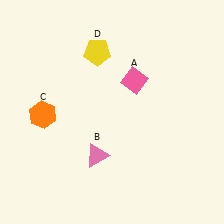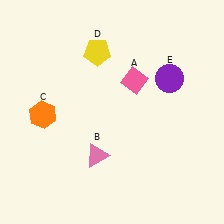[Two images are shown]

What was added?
A purple circle (E) was added in Image 2.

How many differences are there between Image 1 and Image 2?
There is 1 difference between the two images.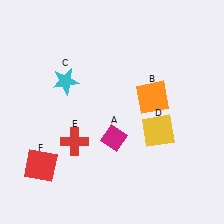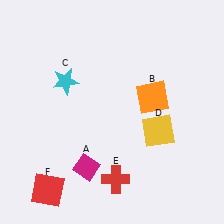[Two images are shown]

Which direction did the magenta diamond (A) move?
The magenta diamond (A) moved down.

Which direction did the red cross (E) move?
The red cross (E) moved right.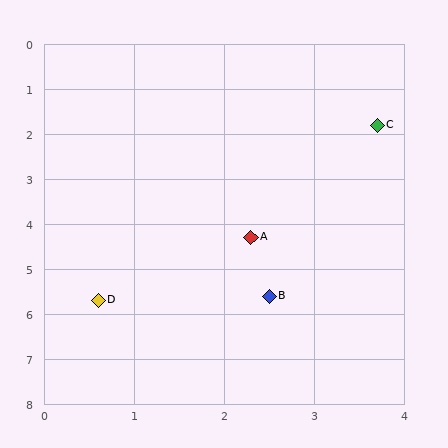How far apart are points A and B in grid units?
Points A and B are about 1.3 grid units apart.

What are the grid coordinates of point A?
Point A is at approximately (2.3, 4.3).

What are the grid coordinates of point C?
Point C is at approximately (3.7, 1.8).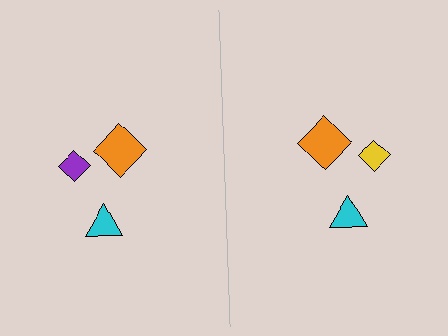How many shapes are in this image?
There are 6 shapes in this image.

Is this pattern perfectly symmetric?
No, the pattern is not perfectly symmetric. The yellow diamond on the right side breaks the symmetry — its mirror counterpart is purple.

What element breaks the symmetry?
The yellow diamond on the right side breaks the symmetry — its mirror counterpart is purple.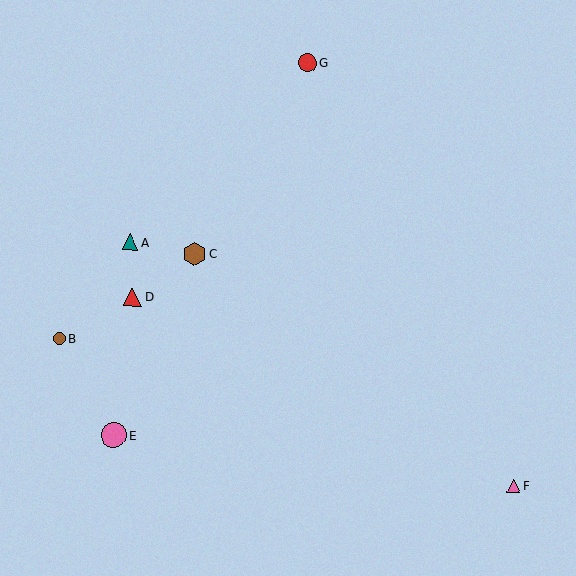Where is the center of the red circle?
The center of the red circle is at (308, 63).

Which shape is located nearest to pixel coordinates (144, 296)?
The red triangle (labeled D) at (133, 297) is nearest to that location.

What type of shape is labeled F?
Shape F is a pink triangle.